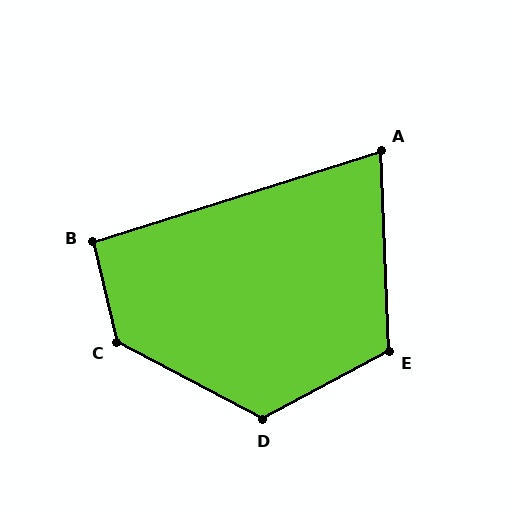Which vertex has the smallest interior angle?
A, at approximately 75 degrees.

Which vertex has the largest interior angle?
C, at approximately 131 degrees.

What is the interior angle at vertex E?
Approximately 116 degrees (obtuse).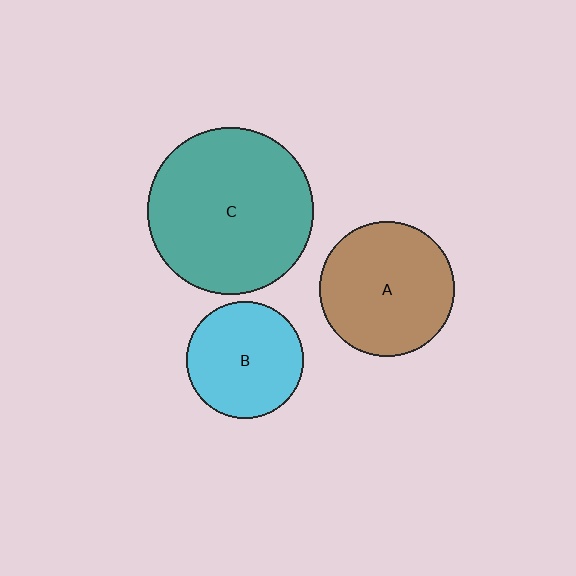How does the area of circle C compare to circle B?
Approximately 2.0 times.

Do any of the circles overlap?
No, none of the circles overlap.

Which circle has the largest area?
Circle C (teal).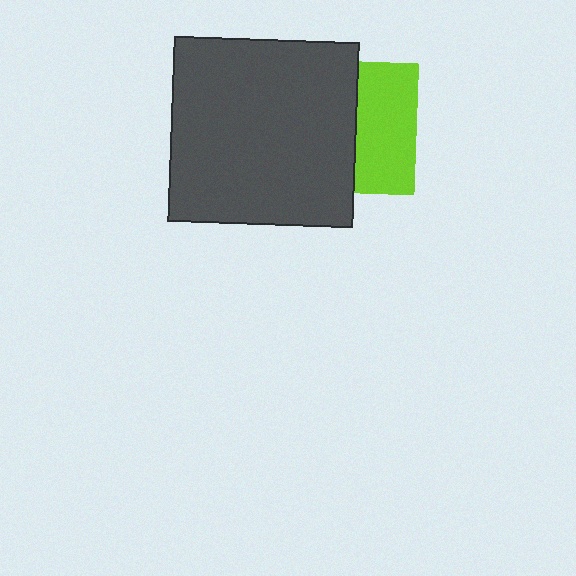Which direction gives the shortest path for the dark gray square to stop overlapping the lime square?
Moving left gives the shortest separation.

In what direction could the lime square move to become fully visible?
The lime square could move right. That would shift it out from behind the dark gray square entirely.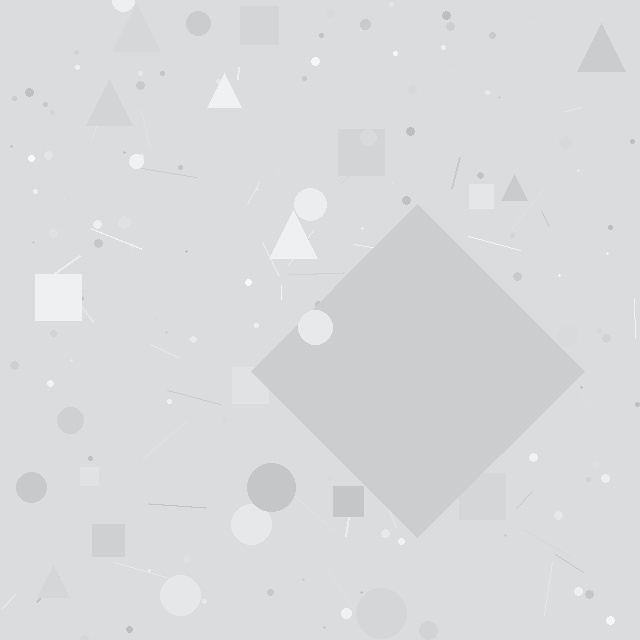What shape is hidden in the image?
A diamond is hidden in the image.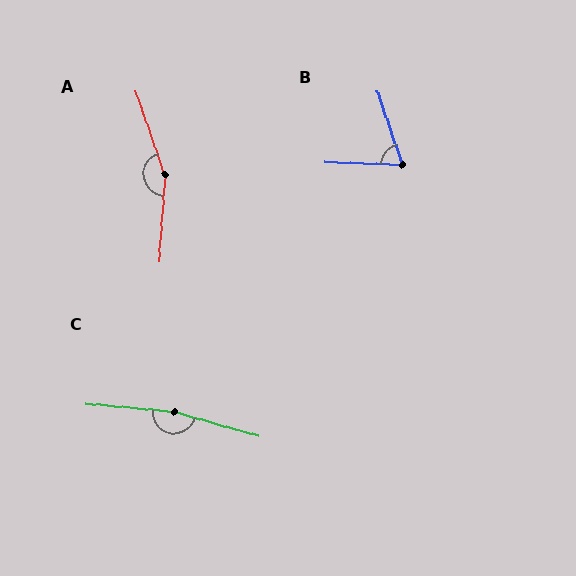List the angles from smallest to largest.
B (70°), A (157°), C (169°).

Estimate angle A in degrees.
Approximately 157 degrees.